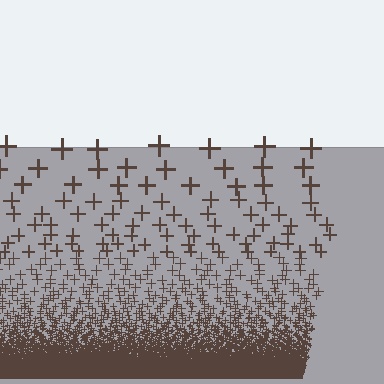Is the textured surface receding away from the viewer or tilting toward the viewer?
The surface appears to tilt toward the viewer. Texture elements get larger and sparser toward the top.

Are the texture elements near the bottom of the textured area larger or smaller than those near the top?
Smaller. The gradient is inverted — elements near the bottom are smaller and denser.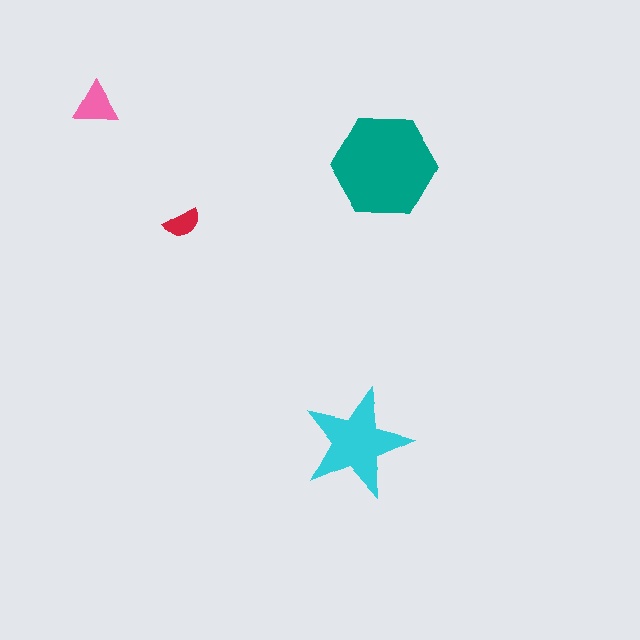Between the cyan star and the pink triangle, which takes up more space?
The cyan star.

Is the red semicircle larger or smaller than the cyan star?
Smaller.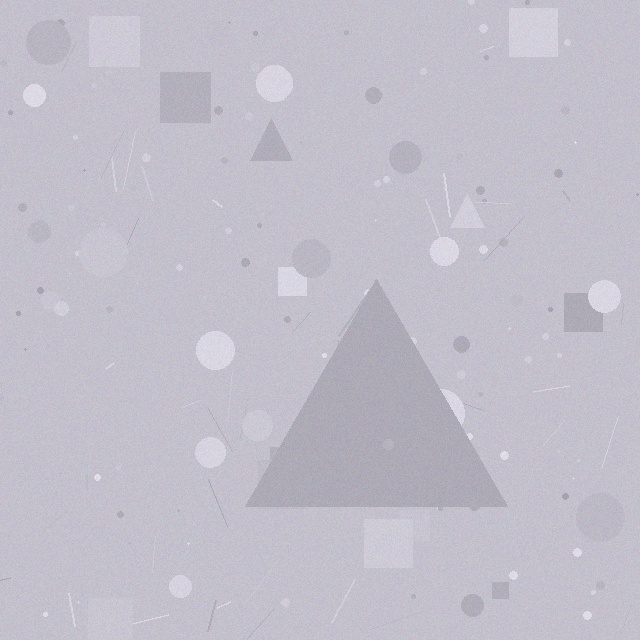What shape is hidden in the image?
A triangle is hidden in the image.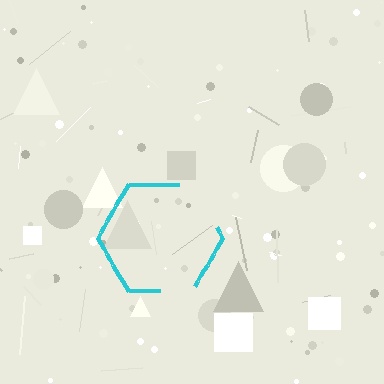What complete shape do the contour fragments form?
The contour fragments form a hexagon.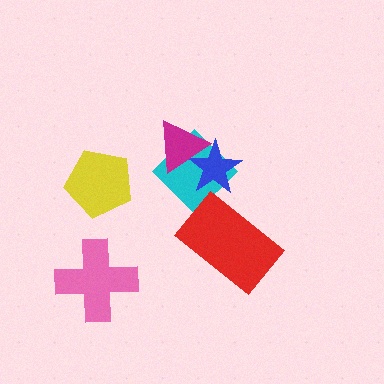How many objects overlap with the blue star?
2 objects overlap with the blue star.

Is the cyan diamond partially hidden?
Yes, it is partially covered by another shape.